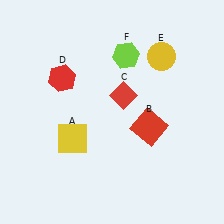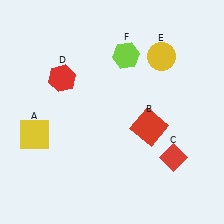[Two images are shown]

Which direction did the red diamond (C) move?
The red diamond (C) moved down.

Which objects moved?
The objects that moved are: the yellow square (A), the red diamond (C).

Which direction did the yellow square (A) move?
The yellow square (A) moved left.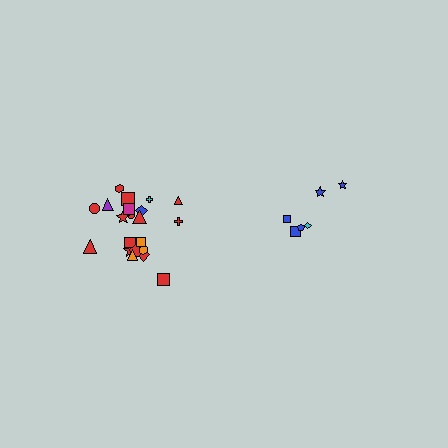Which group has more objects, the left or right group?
The left group.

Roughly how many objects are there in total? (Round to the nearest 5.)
Roughly 30 objects in total.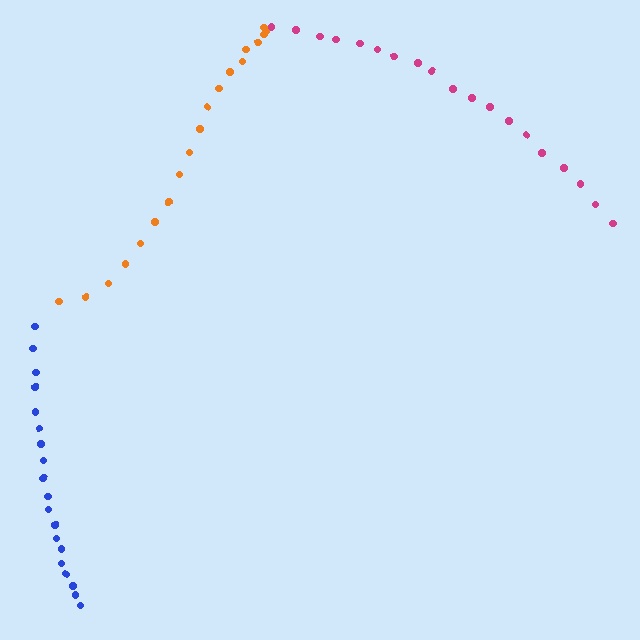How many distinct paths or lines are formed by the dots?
There are 3 distinct paths.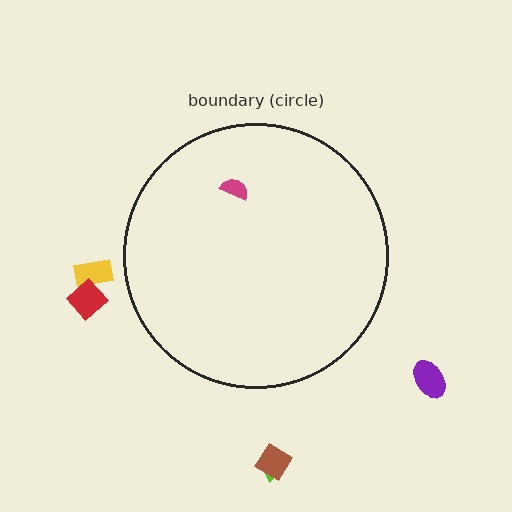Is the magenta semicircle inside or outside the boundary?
Inside.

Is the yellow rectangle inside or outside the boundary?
Outside.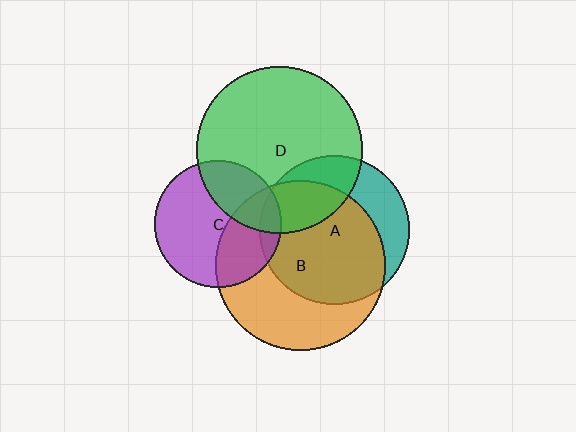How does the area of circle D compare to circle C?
Approximately 1.7 times.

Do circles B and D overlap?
Yes.